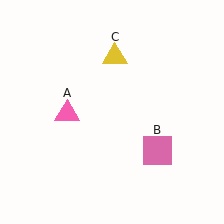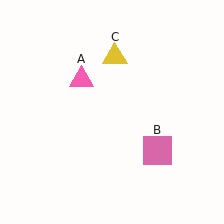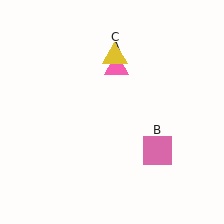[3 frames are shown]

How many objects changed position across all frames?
1 object changed position: pink triangle (object A).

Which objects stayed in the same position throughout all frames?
Pink square (object B) and yellow triangle (object C) remained stationary.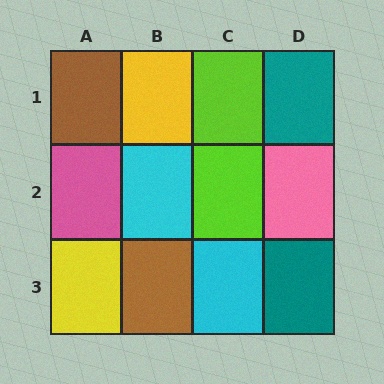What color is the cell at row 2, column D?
Pink.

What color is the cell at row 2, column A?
Pink.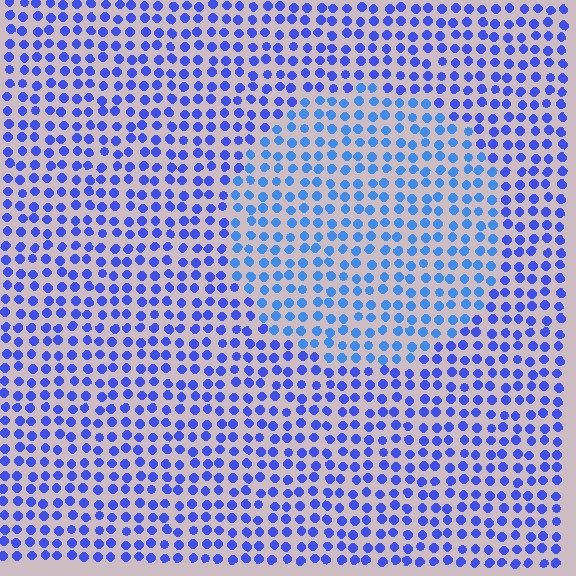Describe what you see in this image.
The image is filled with small blue elements in a uniform arrangement. A circle-shaped region is visible where the elements are tinted to a slightly different hue, forming a subtle color boundary.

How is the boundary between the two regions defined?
The boundary is defined purely by a slight shift in hue (about 22 degrees). Spacing, size, and orientation are identical on both sides.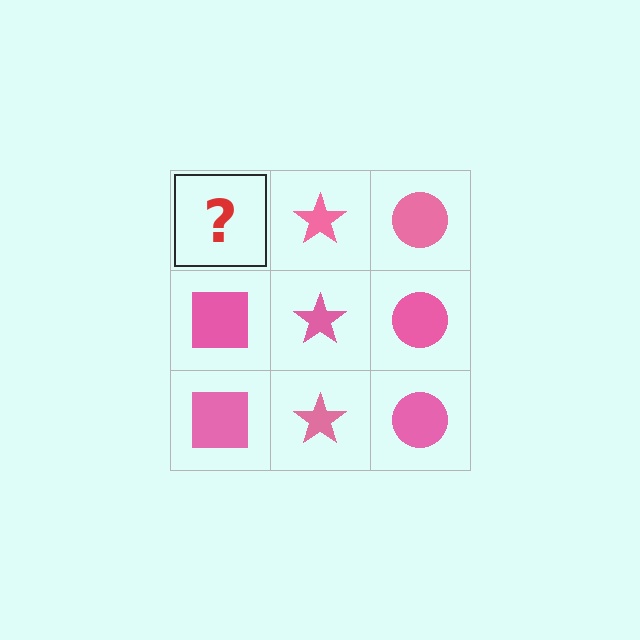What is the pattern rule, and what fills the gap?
The rule is that each column has a consistent shape. The gap should be filled with a pink square.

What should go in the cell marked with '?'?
The missing cell should contain a pink square.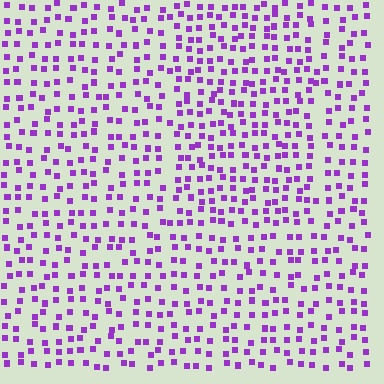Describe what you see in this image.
The image contains small purple elements arranged at two different densities. A rectangle-shaped region is visible where the elements are more densely packed than the surrounding area.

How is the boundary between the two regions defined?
The boundary is defined by a change in element density (approximately 1.4x ratio). All elements are the same color, size, and shape.